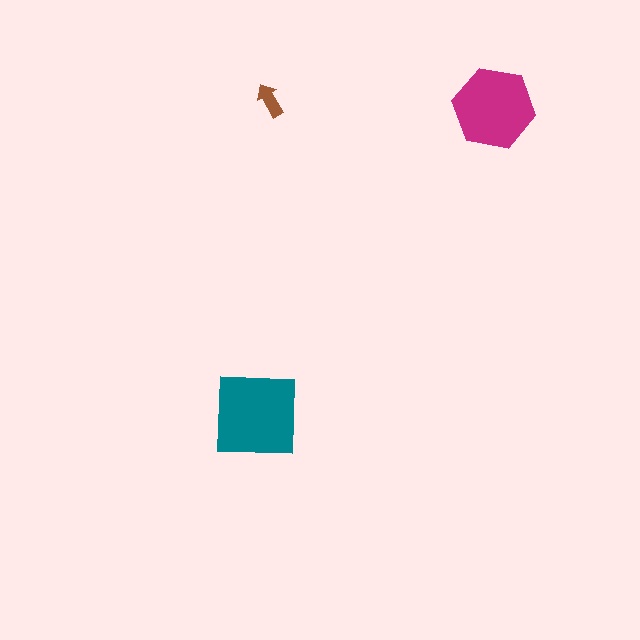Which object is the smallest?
The brown arrow.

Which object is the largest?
The teal square.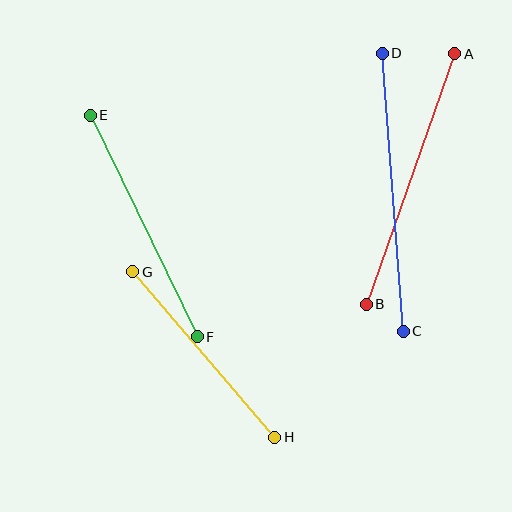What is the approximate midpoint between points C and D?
The midpoint is at approximately (393, 192) pixels.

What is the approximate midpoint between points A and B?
The midpoint is at approximately (411, 179) pixels.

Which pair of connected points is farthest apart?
Points C and D are farthest apart.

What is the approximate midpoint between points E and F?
The midpoint is at approximately (144, 226) pixels.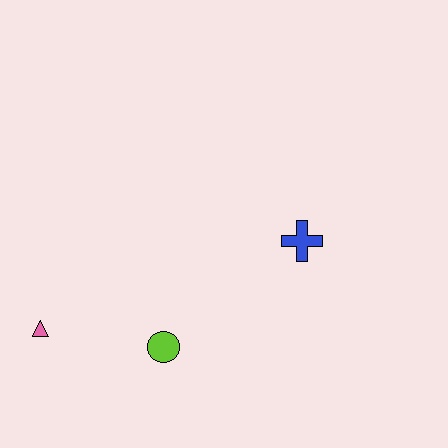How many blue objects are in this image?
There is 1 blue object.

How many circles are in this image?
There is 1 circle.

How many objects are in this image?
There are 3 objects.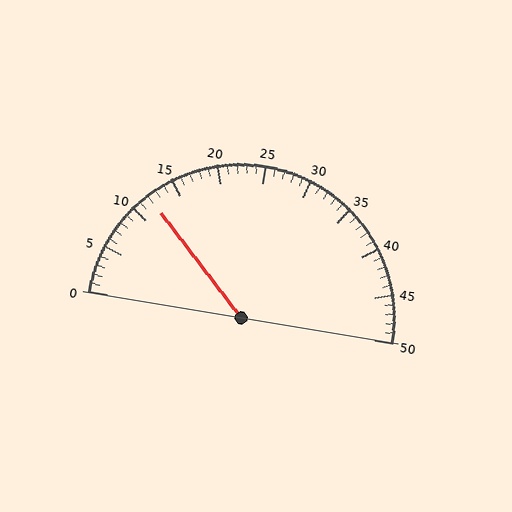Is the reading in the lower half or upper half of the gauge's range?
The reading is in the lower half of the range (0 to 50).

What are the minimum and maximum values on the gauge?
The gauge ranges from 0 to 50.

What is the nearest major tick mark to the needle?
The nearest major tick mark is 10.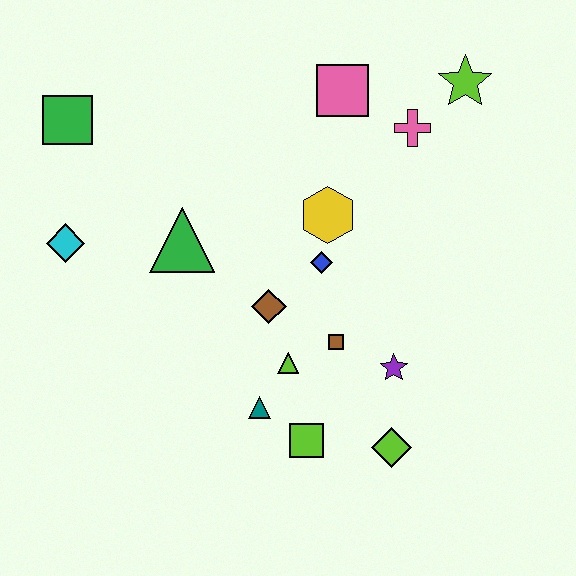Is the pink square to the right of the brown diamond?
Yes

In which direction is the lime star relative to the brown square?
The lime star is above the brown square.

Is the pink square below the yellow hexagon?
No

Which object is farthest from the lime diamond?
The green square is farthest from the lime diamond.